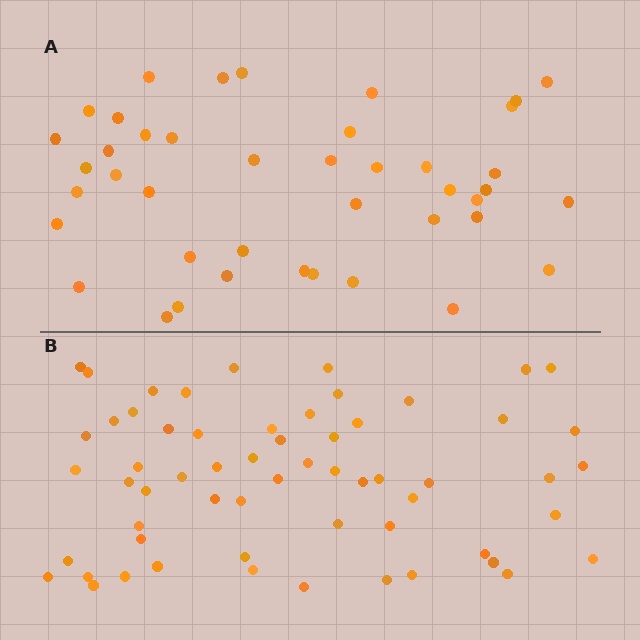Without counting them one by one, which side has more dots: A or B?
Region B (the bottom region) has more dots.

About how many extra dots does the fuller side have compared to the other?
Region B has approximately 20 more dots than region A.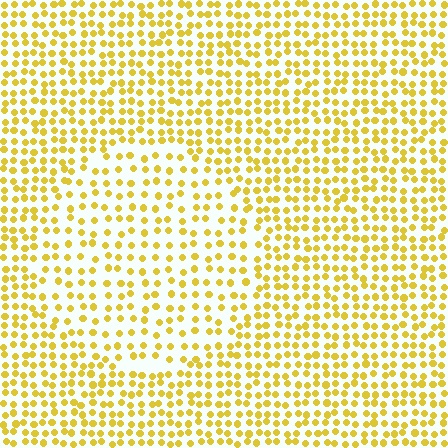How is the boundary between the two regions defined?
The boundary is defined by a change in element density (approximately 1.7x ratio). All elements are the same color, size, and shape.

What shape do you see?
I see a circle.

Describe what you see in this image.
The image contains small yellow elements arranged at two different densities. A circle-shaped region is visible where the elements are less densely packed than the surrounding area.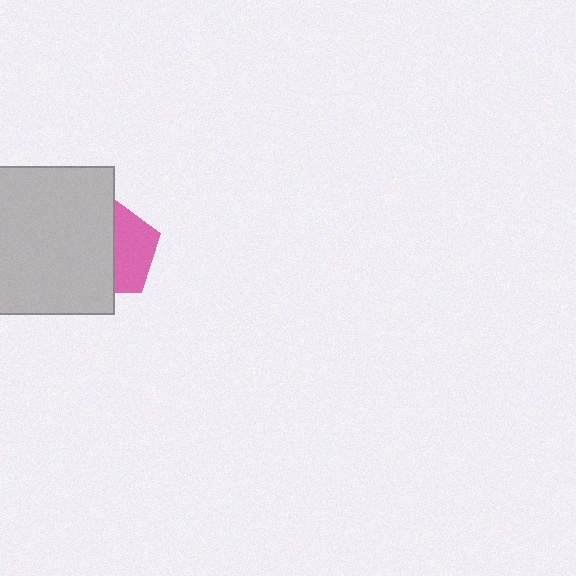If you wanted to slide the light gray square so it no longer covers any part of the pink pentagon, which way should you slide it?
Slide it left — that is the most direct way to separate the two shapes.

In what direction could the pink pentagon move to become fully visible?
The pink pentagon could move right. That would shift it out from behind the light gray square entirely.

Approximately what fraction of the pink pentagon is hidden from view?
Roughly 57% of the pink pentagon is hidden behind the light gray square.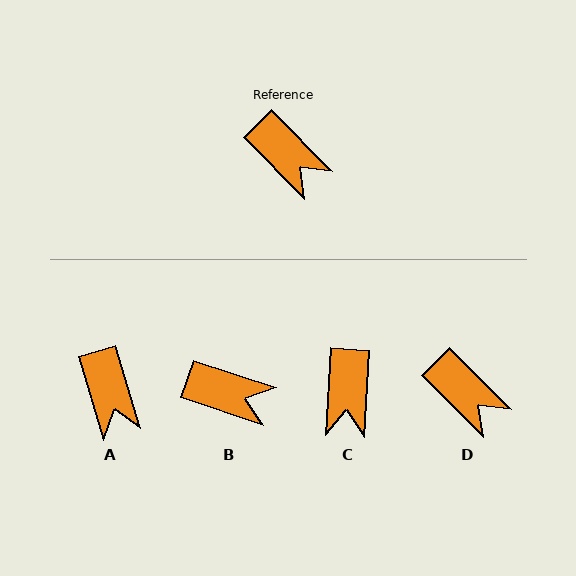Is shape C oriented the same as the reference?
No, it is off by about 48 degrees.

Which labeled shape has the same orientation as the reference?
D.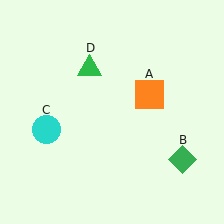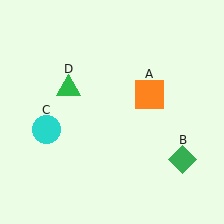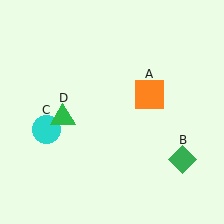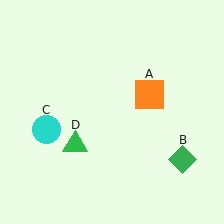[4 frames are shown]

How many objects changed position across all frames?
1 object changed position: green triangle (object D).